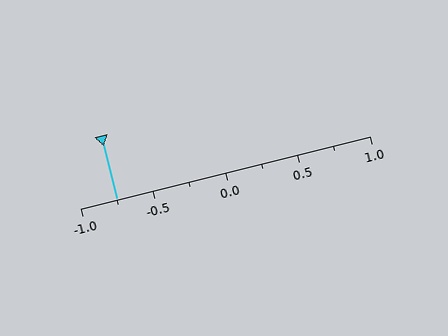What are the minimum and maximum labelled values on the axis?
The axis runs from -1.0 to 1.0.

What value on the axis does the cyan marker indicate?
The marker indicates approximately -0.75.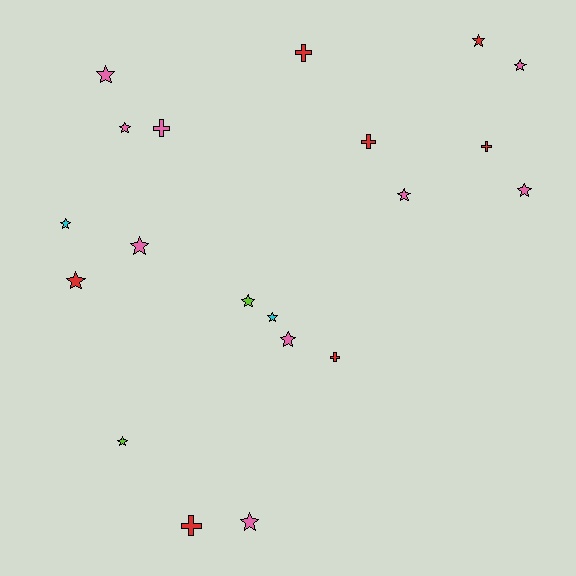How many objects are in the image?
There are 20 objects.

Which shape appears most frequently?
Star, with 14 objects.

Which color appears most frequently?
Pink, with 9 objects.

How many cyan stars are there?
There are 2 cyan stars.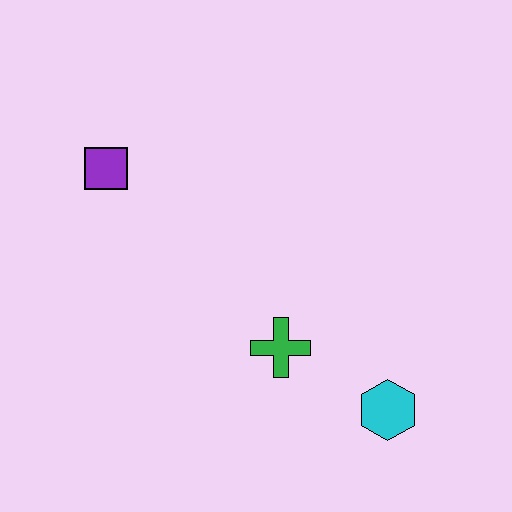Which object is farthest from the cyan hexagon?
The purple square is farthest from the cyan hexagon.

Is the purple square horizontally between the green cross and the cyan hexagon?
No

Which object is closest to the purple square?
The green cross is closest to the purple square.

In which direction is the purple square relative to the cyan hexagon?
The purple square is to the left of the cyan hexagon.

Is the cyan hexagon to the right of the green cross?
Yes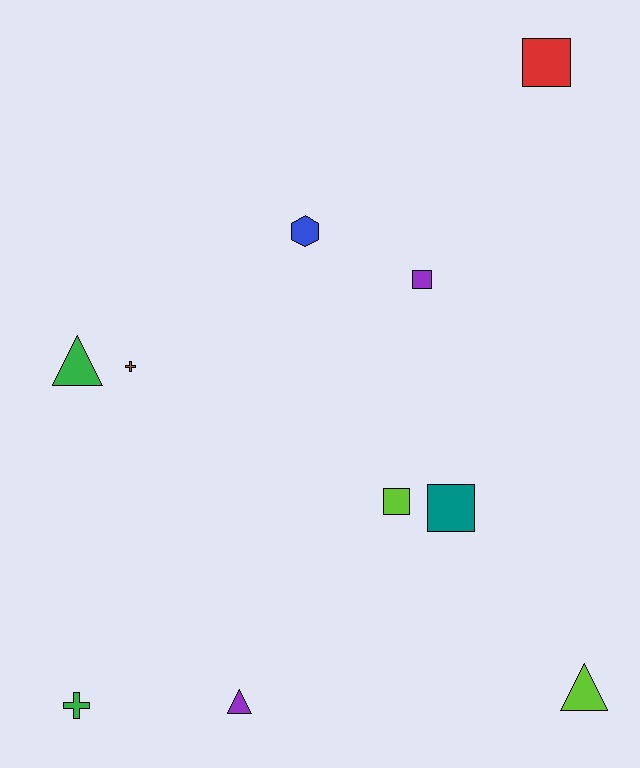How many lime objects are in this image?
There are 2 lime objects.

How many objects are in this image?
There are 10 objects.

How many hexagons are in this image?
There is 1 hexagon.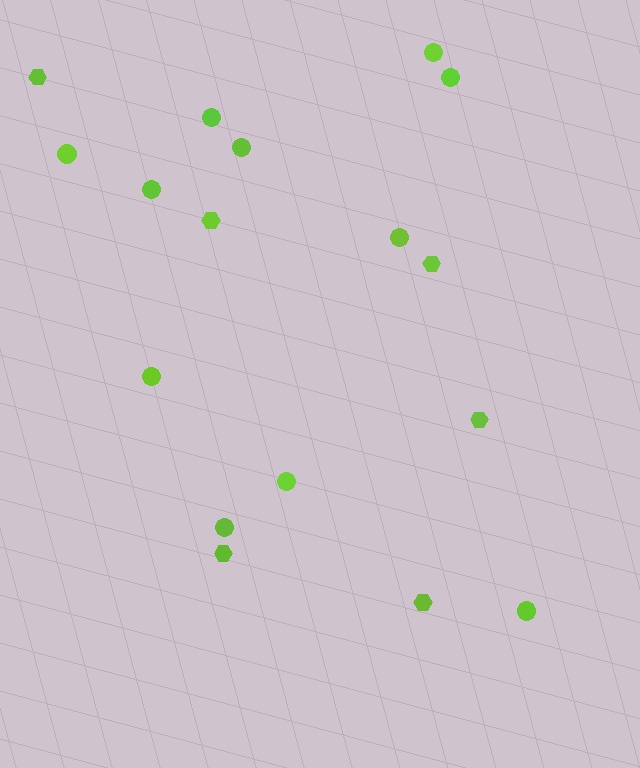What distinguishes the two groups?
There are 2 groups: one group of circles (11) and one group of hexagons (6).